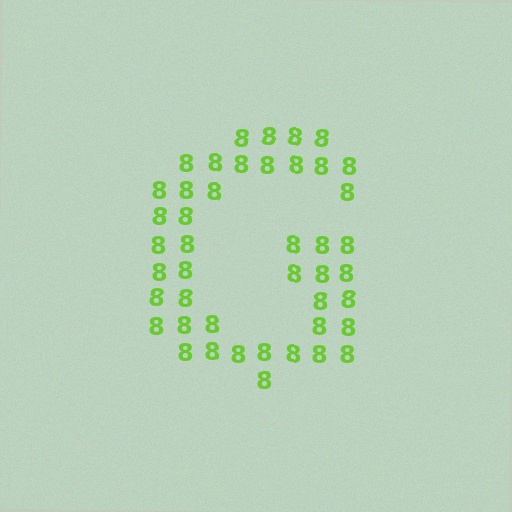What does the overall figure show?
The overall figure shows the letter G.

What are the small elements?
The small elements are digit 8's.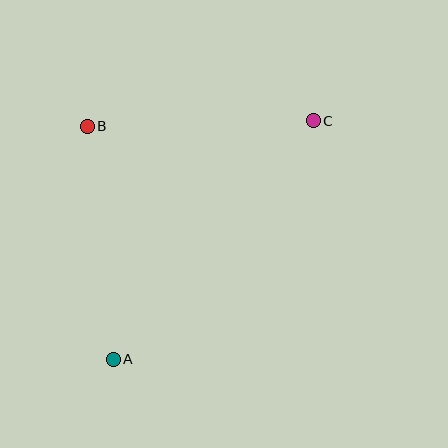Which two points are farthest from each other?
Points A and C are farthest from each other.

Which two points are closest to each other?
Points B and C are closest to each other.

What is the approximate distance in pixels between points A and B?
The distance between A and B is approximately 234 pixels.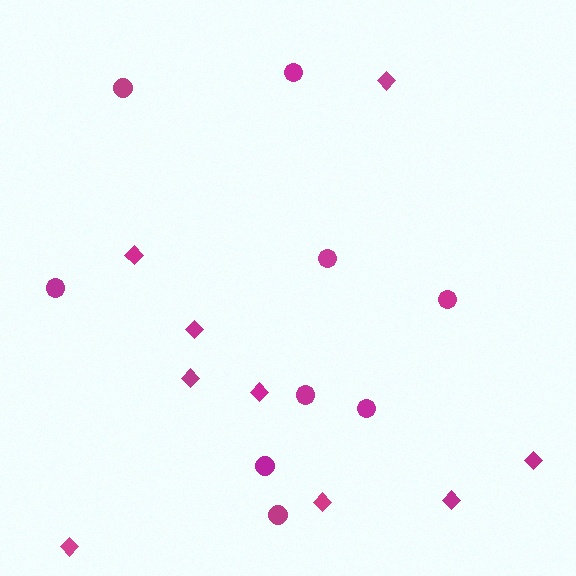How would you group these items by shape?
There are 2 groups: one group of diamonds (9) and one group of circles (9).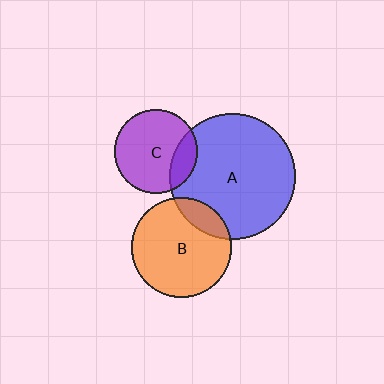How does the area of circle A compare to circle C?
Approximately 2.3 times.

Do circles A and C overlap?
Yes.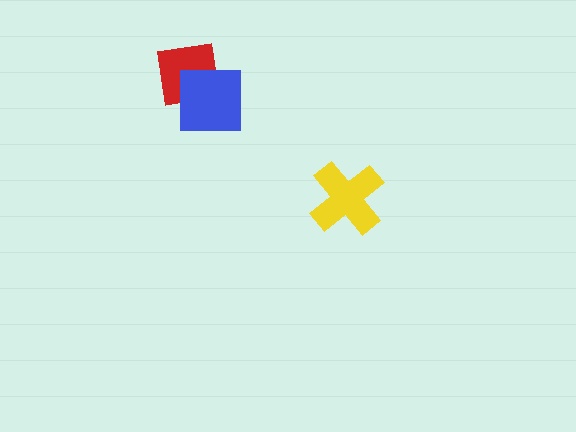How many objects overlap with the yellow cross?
0 objects overlap with the yellow cross.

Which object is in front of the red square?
The blue square is in front of the red square.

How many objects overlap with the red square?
1 object overlaps with the red square.